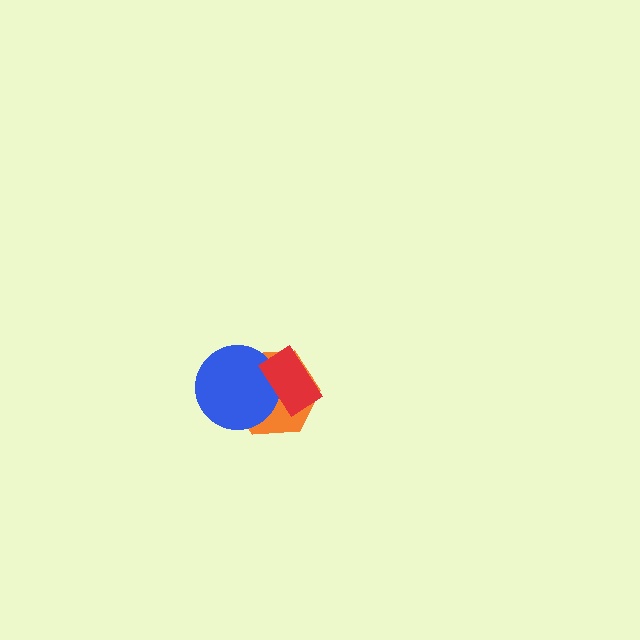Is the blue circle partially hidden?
Yes, it is partially covered by another shape.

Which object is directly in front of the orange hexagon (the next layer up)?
The blue circle is directly in front of the orange hexagon.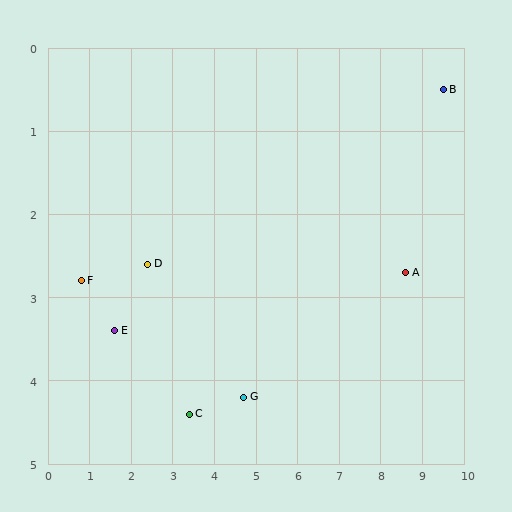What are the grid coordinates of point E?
Point E is at approximately (1.6, 3.4).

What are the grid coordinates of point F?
Point F is at approximately (0.8, 2.8).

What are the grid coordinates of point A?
Point A is at approximately (8.6, 2.7).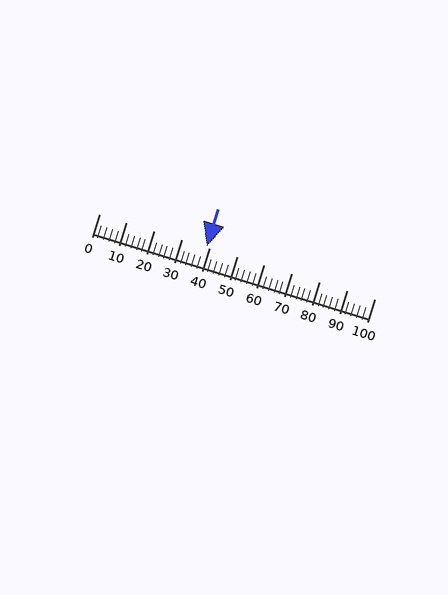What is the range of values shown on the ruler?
The ruler shows values from 0 to 100.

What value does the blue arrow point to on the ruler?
The blue arrow points to approximately 39.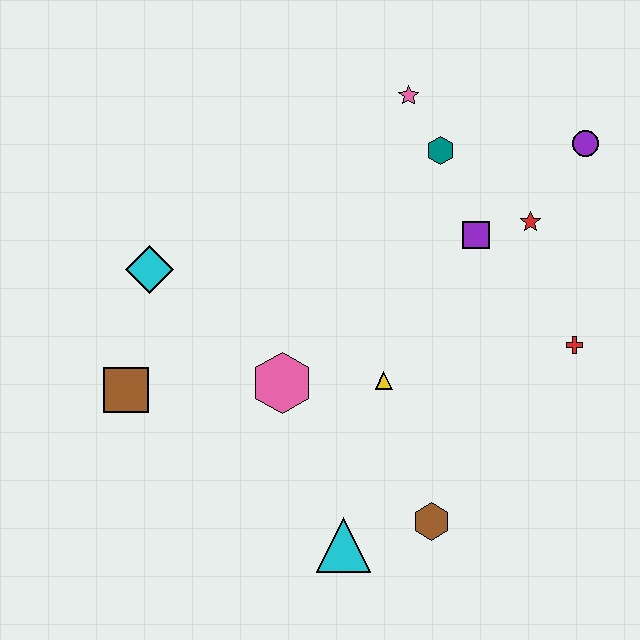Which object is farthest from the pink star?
The cyan triangle is farthest from the pink star.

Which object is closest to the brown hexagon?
The cyan triangle is closest to the brown hexagon.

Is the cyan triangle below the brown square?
Yes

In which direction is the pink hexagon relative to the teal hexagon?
The pink hexagon is below the teal hexagon.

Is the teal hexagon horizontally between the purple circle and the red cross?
No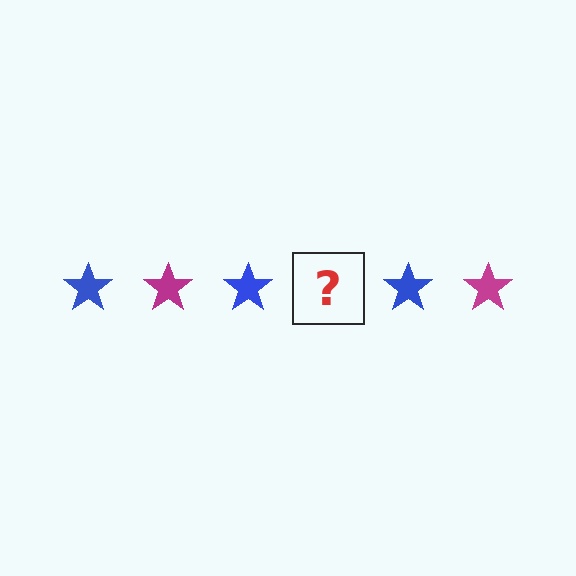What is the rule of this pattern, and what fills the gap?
The rule is that the pattern cycles through blue, magenta stars. The gap should be filled with a magenta star.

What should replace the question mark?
The question mark should be replaced with a magenta star.